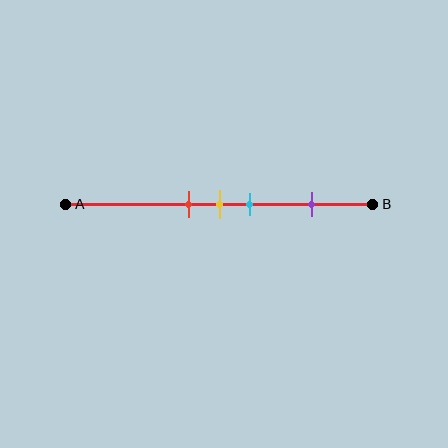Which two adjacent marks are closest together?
The red and yellow marks are the closest adjacent pair.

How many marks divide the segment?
There are 4 marks dividing the segment.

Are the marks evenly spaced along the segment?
No, the marks are not evenly spaced.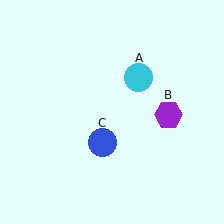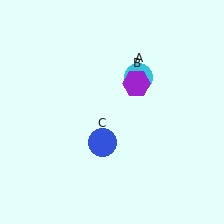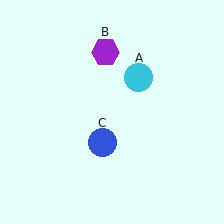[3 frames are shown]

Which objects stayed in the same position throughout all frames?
Cyan circle (object A) and blue circle (object C) remained stationary.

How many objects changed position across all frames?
1 object changed position: purple hexagon (object B).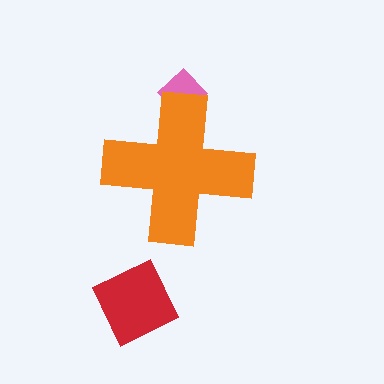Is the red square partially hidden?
No, the red square is fully visible.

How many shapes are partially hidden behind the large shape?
1 shape is partially hidden.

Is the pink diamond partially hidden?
Yes, the pink diamond is partially hidden behind the orange cross.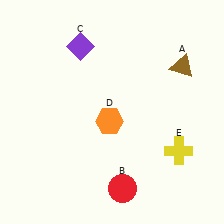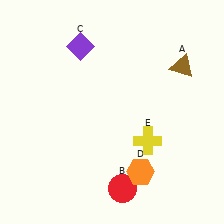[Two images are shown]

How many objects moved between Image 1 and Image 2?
2 objects moved between the two images.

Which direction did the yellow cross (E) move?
The yellow cross (E) moved left.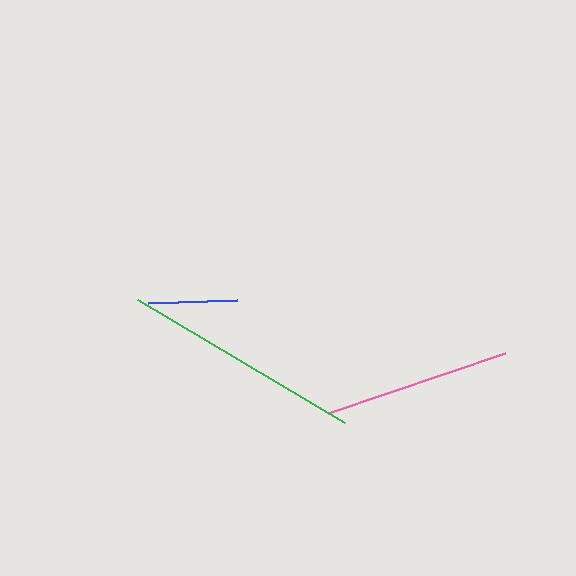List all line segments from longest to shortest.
From longest to shortest: green, pink, blue.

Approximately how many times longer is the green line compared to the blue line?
The green line is approximately 2.7 times the length of the blue line.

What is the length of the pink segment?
The pink segment is approximately 187 pixels long.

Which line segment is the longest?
The green line is the longest at approximately 241 pixels.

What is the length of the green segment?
The green segment is approximately 241 pixels long.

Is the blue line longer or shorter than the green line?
The green line is longer than the blue line.